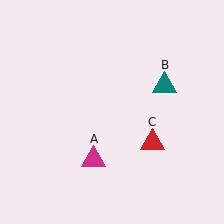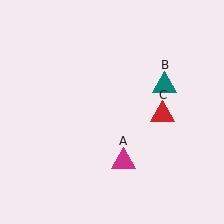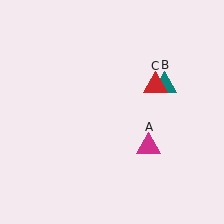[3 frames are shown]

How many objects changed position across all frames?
2 objects changed position: magenta triangle (object A), red triangle (object C).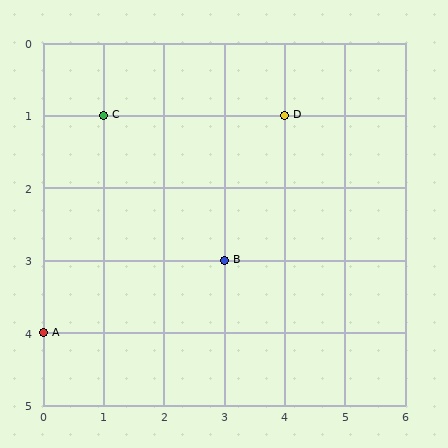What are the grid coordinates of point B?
Point B is at grid coordinates (3, 3).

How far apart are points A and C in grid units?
Points A and C are 1 column and 3 rows apart (about 3.2 grid units diagonally).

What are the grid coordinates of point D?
Point D is at grid coordinates (4, 1).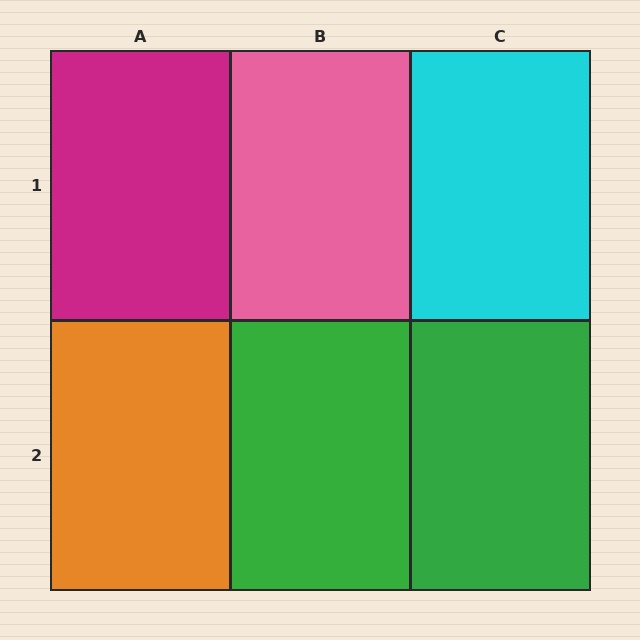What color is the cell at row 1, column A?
Magenta.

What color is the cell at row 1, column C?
Cyan.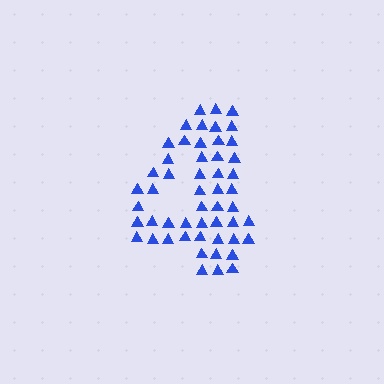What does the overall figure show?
The overall figure shows the digit 4.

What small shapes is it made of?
It is made of small triangles.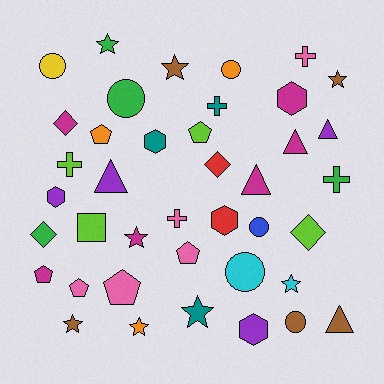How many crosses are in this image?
There are 5 crosses.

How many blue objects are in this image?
There is 1 blue object.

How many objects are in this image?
There are 40 objects.